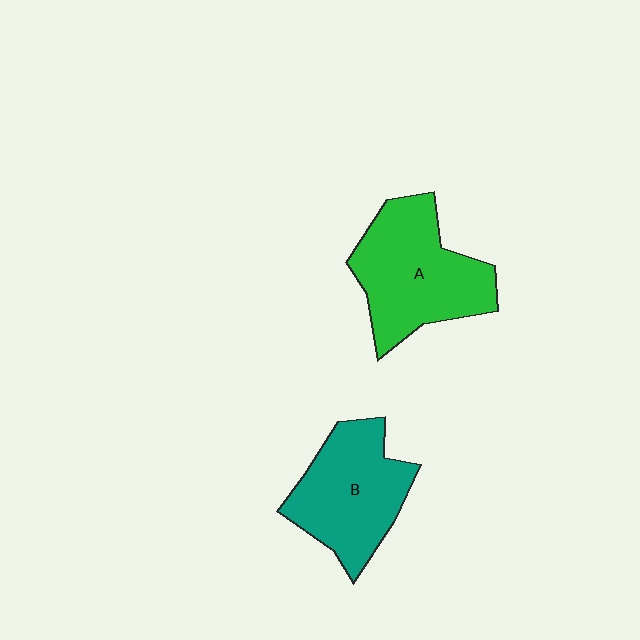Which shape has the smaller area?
Shape B (teal).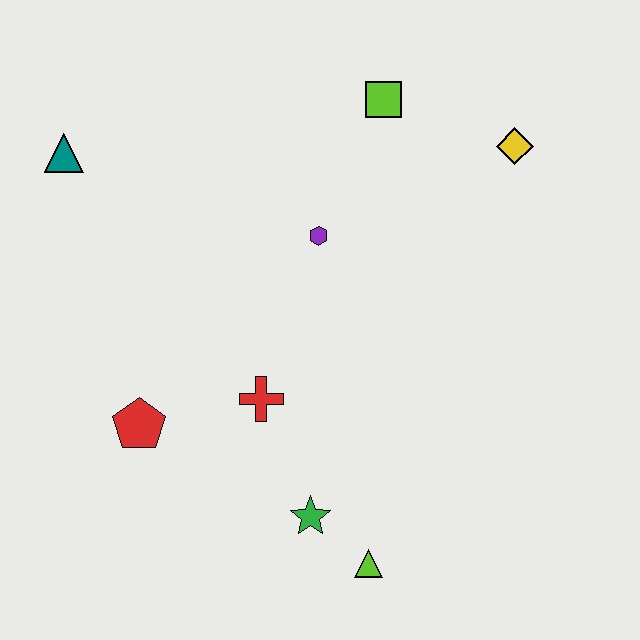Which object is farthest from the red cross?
The yellow diamond is farthest from the red cross.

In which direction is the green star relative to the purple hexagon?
The green star is below the purple hexagon.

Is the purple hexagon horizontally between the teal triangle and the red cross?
No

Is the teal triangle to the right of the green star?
No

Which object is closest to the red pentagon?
The red cross is closest to the red pentagon.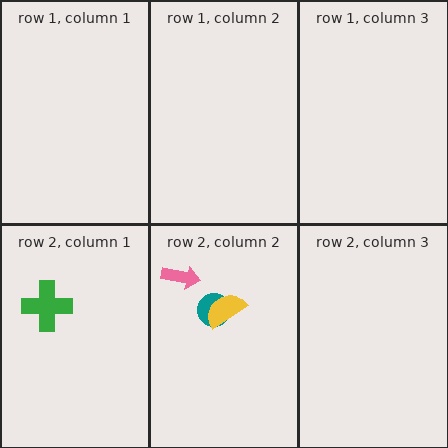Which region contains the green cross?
The row 2, column 1 region.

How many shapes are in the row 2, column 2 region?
3.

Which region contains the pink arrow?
The row 2, column 2 region.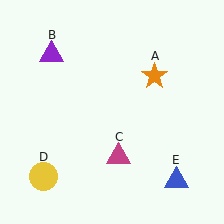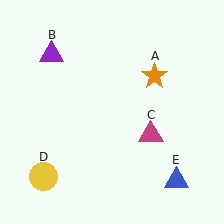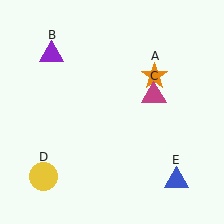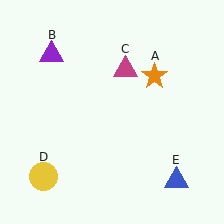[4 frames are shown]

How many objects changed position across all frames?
1 object changed position: magenta triangle (object C).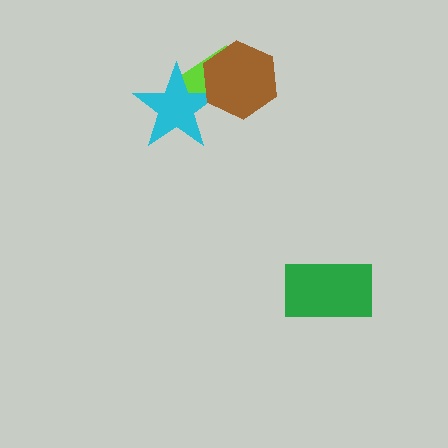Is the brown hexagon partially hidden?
No, no other shape covers it.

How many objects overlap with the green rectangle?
0 objects overlap with the green rectangle.